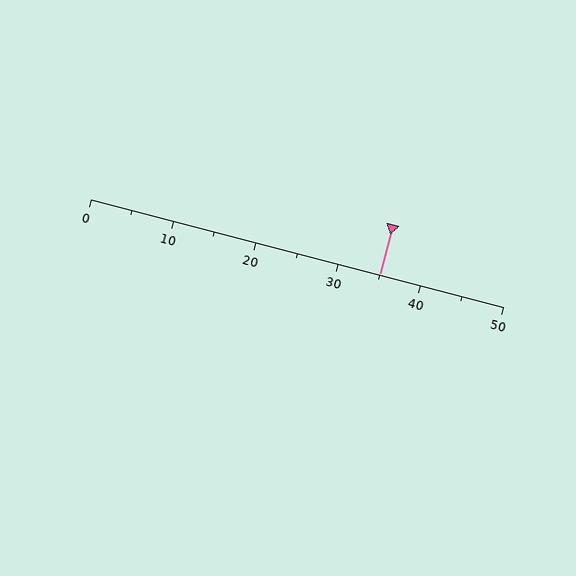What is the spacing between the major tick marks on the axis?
The major ticks are spaced 10 apart.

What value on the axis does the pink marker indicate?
The marker indicates approximately 35.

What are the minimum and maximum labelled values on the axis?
The axis runs from 0 to 50.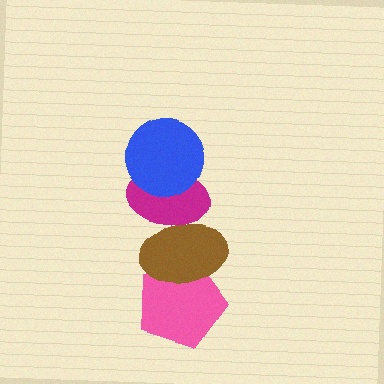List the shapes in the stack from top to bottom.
From top to bottom: the blue circle, the magenta ellipse, the brown ellipse, the pink pentagon.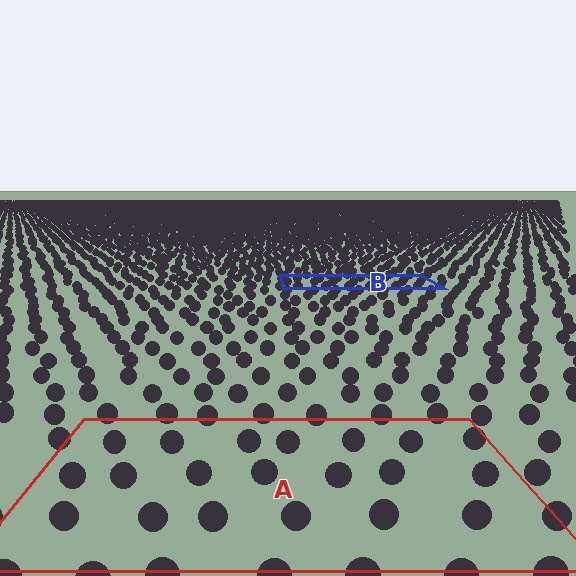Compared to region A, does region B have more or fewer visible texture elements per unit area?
Region B has more texture elements per unit area — they are packed more densely because it is farther away.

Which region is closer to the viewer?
Region A is closer. The texture elements there are larger and more spread out.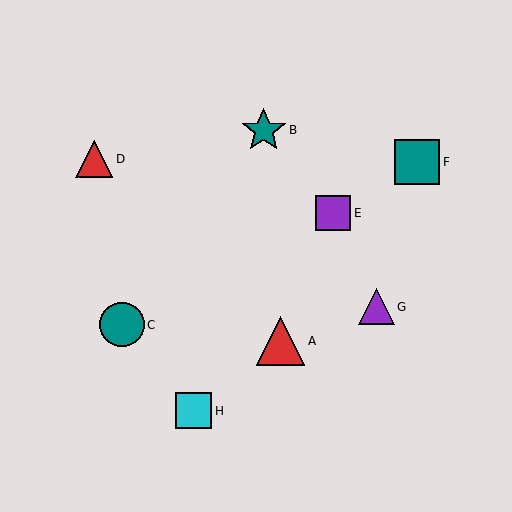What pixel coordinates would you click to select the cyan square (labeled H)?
Click at (194, 411) to select the cyan square H.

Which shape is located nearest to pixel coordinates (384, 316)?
The purple triangle (labeled G) at (376, 307) is nearest to that location.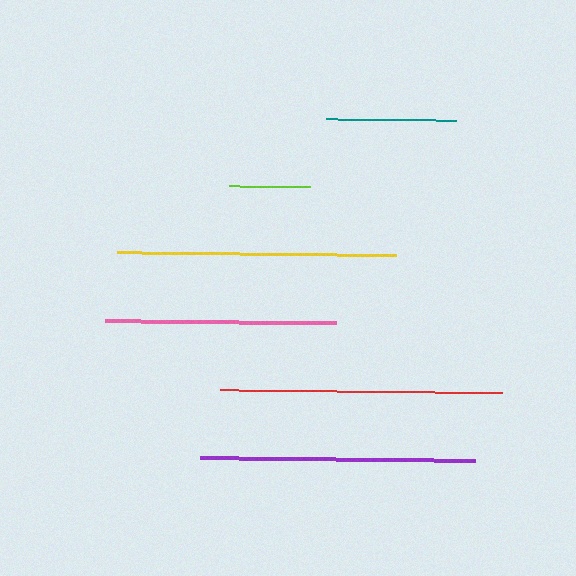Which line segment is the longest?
The red line is the longest at approximately 282 pixels.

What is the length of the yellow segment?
The yellow segment is approximately 278 pixels long.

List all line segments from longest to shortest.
From longest to shortest: red, yellow, purple, pink, teal, lime.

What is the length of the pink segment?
The pink segment is approximately 231 pixels long.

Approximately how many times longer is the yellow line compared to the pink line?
The yellow line is approximately 1.2 times the length of the pink line.